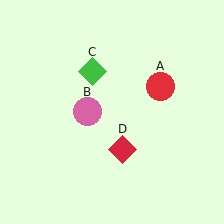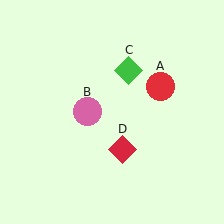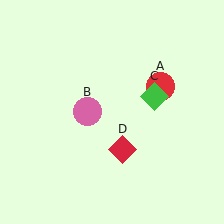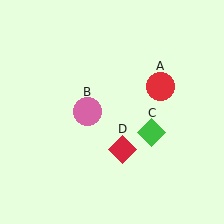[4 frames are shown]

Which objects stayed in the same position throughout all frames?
Red circle (object A) and pink circle (object B) and red diamond (object D) remained stationary.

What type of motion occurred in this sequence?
The green diamond (object C) rotated clockwise around the center of the scene.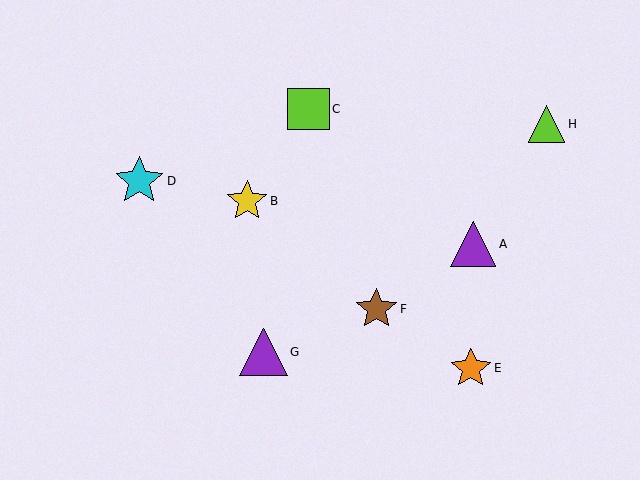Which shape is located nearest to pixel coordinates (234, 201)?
The yellow star (labeled B) at (247, 201) is nearest to that location.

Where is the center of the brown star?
The center of the brown star is at (376, 309).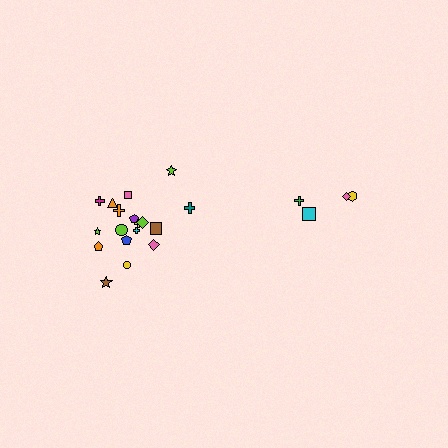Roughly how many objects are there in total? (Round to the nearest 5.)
Roughly 20 objects in total.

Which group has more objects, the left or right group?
The left group.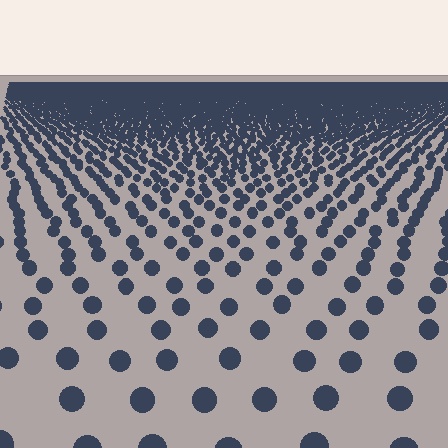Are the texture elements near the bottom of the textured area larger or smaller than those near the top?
Larger. Near the bottom, elements are closer to the viewer and appear at a bigger on-screen size.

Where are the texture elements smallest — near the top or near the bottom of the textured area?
Near the top.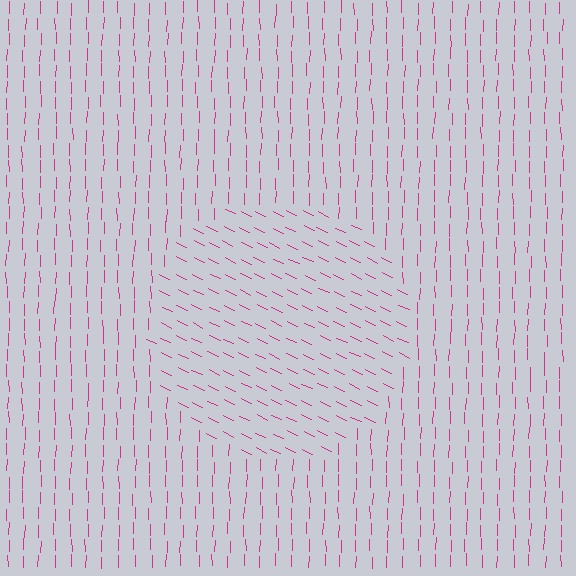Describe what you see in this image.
The image is filled with small magenta line segments. A circle region in the image has lines oriented differently from the surrounding lines, creating a visible texture boundary.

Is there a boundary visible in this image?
Yes, there is a texture boundary formed by a change in line orientation.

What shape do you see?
I see a circle.